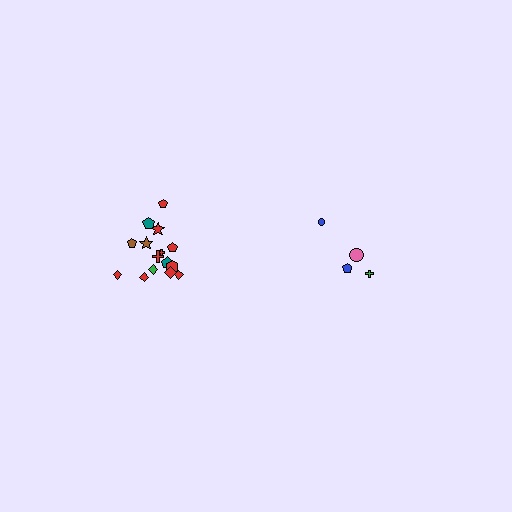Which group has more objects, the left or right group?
The left group.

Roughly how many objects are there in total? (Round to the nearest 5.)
Roughly 20 objects in total.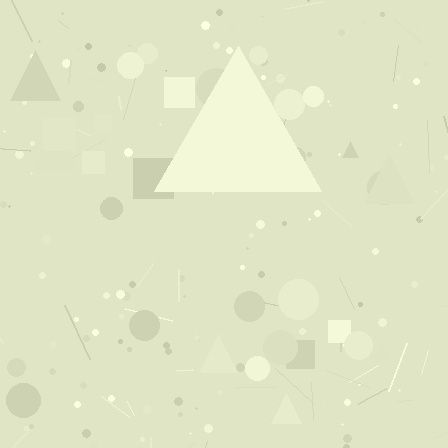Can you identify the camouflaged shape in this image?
The camouflaged shape is a triangle.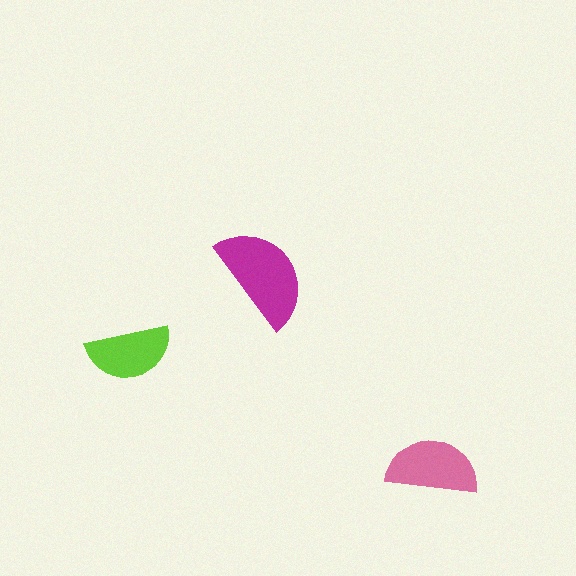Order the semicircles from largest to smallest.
the magenta one, the pink one, the lime one.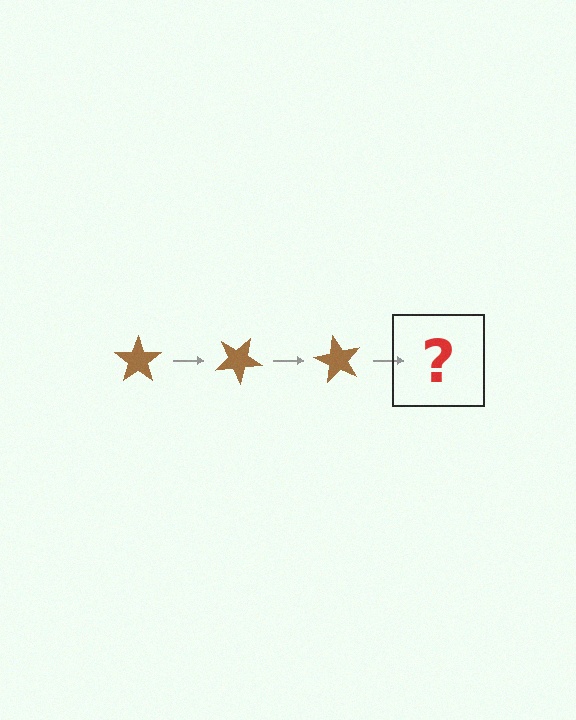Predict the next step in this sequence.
The next step is a brown star rotated 90 degrees.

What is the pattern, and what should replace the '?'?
The pattern is that the star rotates 30 degrees each step. The '?' should be a brown star rotated 90 degrees.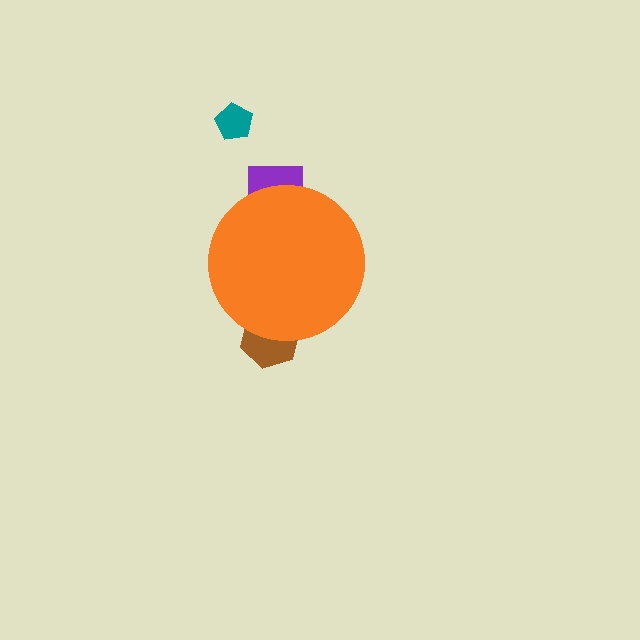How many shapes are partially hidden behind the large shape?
2 shapes are partially hidden.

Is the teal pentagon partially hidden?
No, the teal pentagon is fully visible.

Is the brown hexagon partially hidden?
Yes, the brown hexagon is partially hidden behind the orange circle.